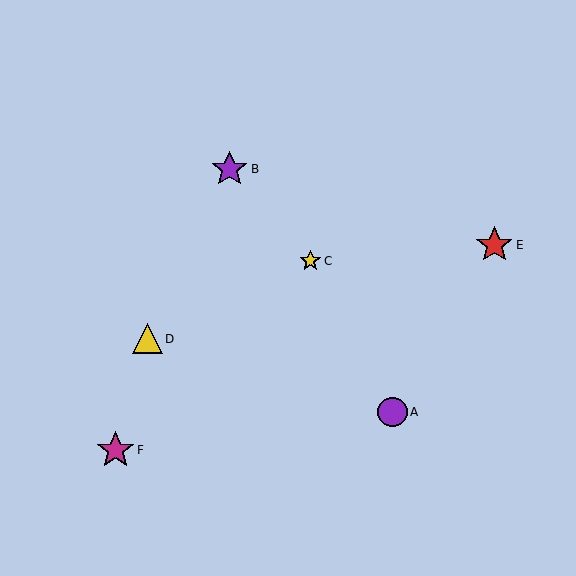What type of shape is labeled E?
Shape E is a red star.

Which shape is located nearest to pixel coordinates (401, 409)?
The purple circle (labeled A) at (393, 412) is nearest to that location.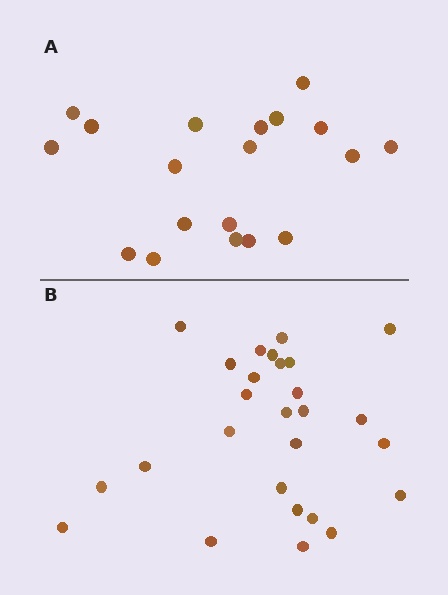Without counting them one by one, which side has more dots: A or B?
Region B (the bottom region) has more dots.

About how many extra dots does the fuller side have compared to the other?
Region B has roughly 8 or so more dots than region A.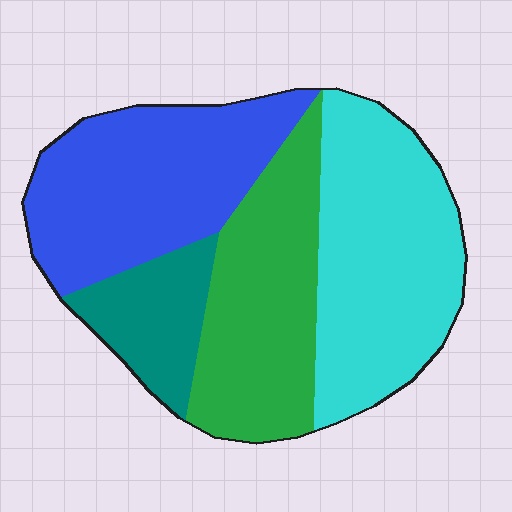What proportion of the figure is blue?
Blue takes up between a sixth and a third of the figure.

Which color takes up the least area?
Teal, at roughly 10%.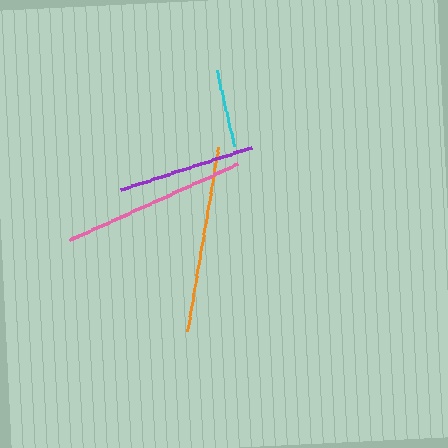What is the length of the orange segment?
The orange segment is approximately 187 pixels long.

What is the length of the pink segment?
The pink segment is approximately 185 pixels long.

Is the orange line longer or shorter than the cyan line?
The orange line is longer than the cyan line.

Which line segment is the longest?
The orange line is the longest at approximately 187 pixels.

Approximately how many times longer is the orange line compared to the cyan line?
The orange line is approximately 2.4 times the length of the cyan line.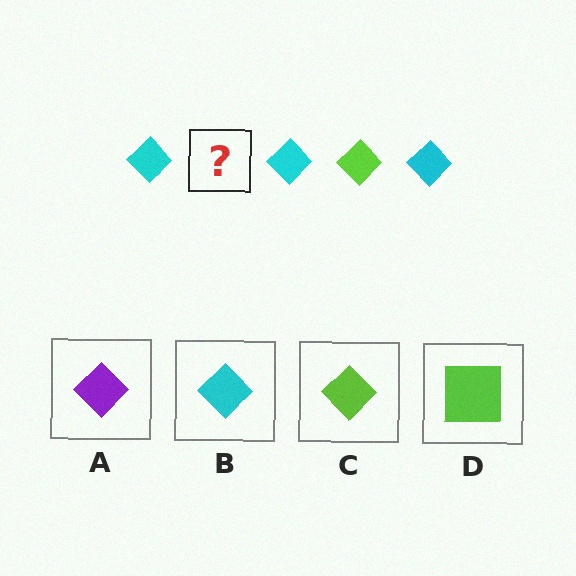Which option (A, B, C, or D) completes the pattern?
C.